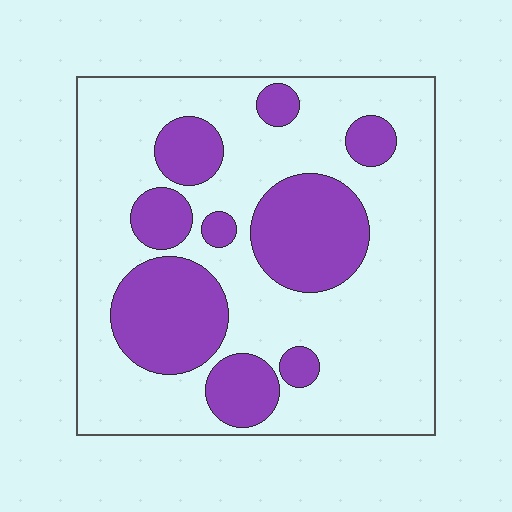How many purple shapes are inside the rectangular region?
9.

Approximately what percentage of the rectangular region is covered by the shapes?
Approximately 30%.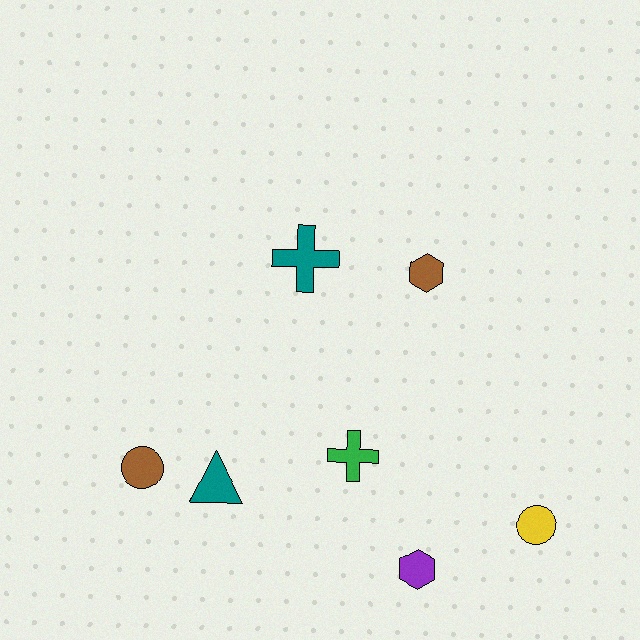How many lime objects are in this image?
There are no lime objects.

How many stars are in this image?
There are no stars.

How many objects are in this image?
There are 7 objects.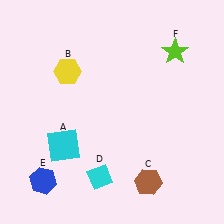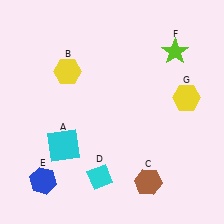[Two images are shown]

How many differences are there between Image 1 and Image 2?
There is 1 difference between the two images.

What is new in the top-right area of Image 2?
A yellow hexagon (G) was added in the top-right area of Image 2.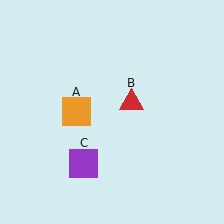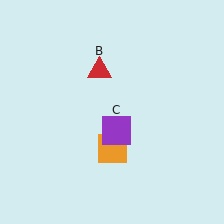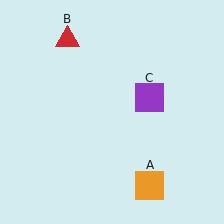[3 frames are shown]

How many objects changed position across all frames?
3 objects changed position: orange square (object A), red triangle (object B), purple square (object C).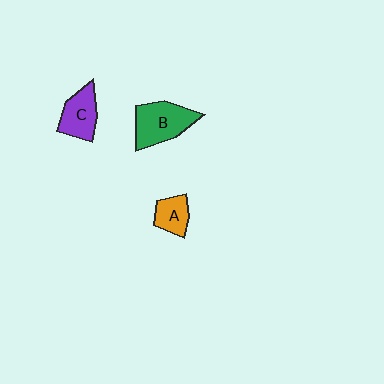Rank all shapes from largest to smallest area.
From largest to smallest: B (green), C (purple), A (orange).